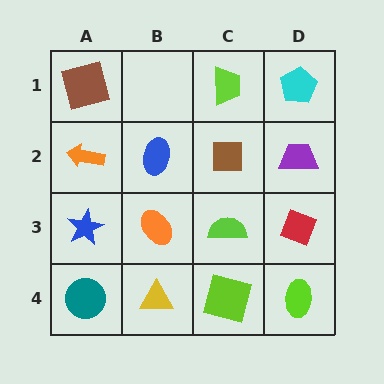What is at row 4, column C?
A lime square.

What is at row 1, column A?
A brown square.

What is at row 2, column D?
A purple trapezoid.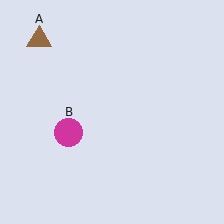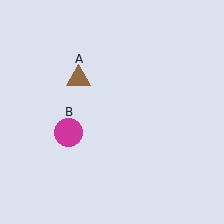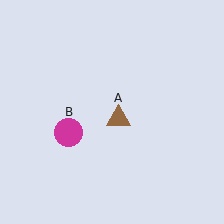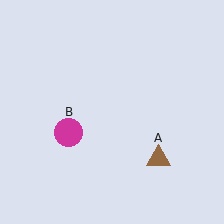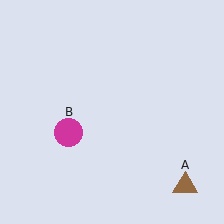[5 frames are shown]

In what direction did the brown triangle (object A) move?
The brown triangle (object A) moved down and to the right.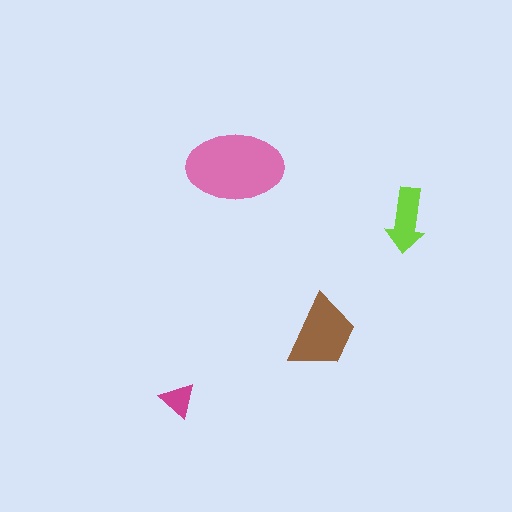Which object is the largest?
The pink ellipse.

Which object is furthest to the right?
The lime arrow is rightmost.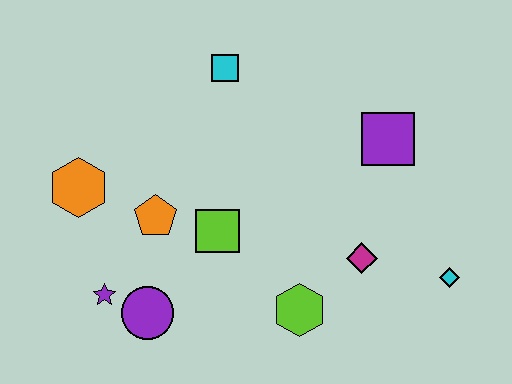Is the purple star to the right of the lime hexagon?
No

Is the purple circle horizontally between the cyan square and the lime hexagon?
No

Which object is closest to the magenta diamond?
The lime hexagon is closest to the magenta diamond.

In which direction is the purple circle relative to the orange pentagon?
The purple circle is below the orange pentagon.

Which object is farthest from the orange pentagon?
The cyan diamond is farthest from the orange pentagon.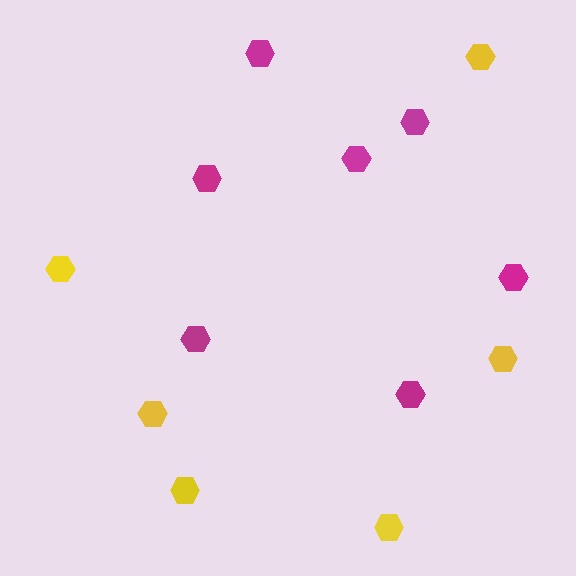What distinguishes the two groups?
There are 2 groups: one group of magenta hexagons (7) and one group of yellow hexagons (6).